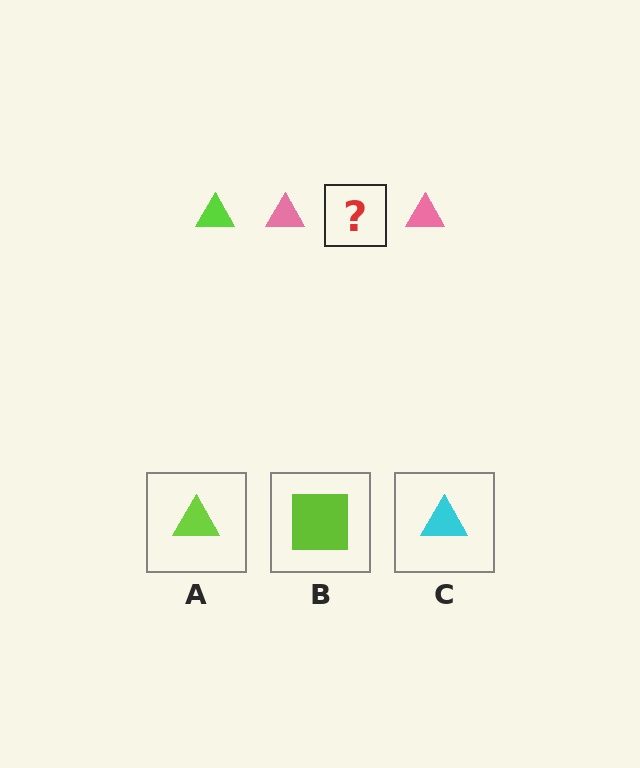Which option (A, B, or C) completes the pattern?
A.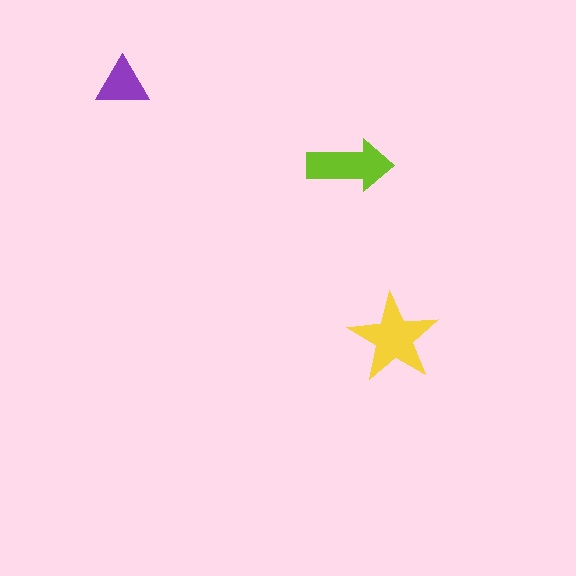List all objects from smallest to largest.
The purple triangle, the lime arrow, the yellow star.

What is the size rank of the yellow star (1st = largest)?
1st.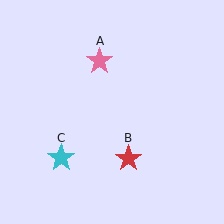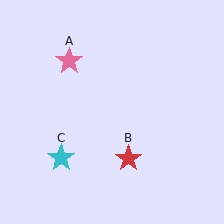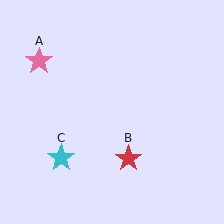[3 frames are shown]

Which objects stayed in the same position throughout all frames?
Red star (object B) and cyan star (object C) remained stationary.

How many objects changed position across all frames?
1 object changed position: pink star (object A).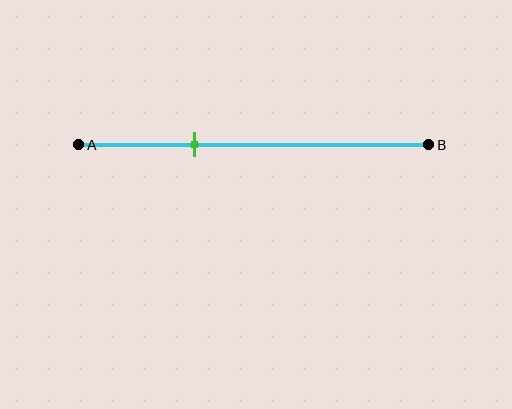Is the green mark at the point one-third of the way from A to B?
Yes, the mark is approximately at the one-third point.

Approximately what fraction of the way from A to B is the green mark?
The green mark is approximately 35% of the way from A to B.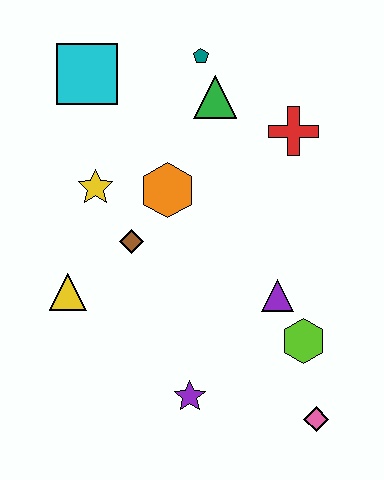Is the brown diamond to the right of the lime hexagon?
No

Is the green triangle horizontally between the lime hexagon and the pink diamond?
No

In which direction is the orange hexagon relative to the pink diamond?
The orange hexagon is above the pink diamond.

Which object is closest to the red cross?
The green triangle is closest to the red cross.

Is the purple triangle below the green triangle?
Yes